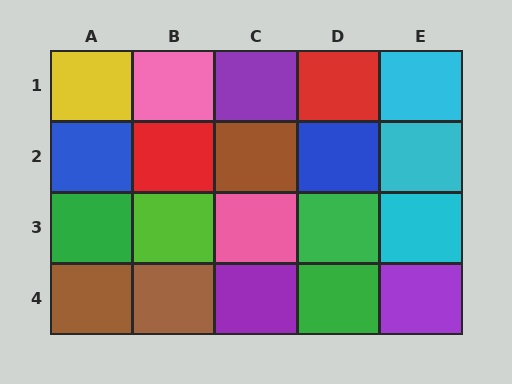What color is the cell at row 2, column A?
Blue.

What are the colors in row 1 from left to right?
Yellow, pink, purple, red, cyan.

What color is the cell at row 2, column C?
Brown.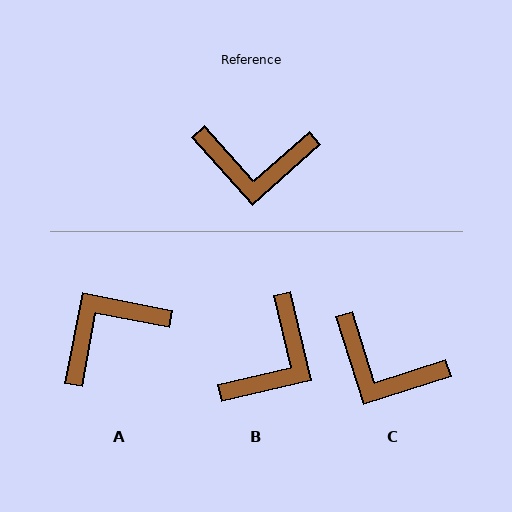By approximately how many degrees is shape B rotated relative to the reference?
Approximately 61 degrees counter-clockwise.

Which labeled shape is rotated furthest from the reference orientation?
A, about 143 degrees away.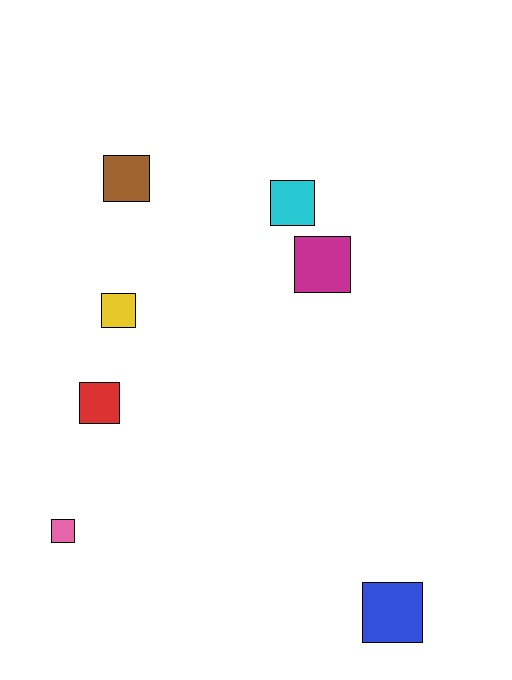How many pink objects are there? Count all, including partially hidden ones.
There is 1 pink object.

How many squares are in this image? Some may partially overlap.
There are 7 squares.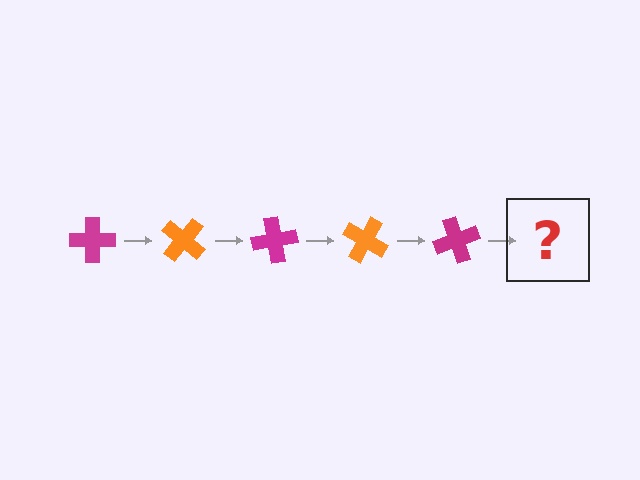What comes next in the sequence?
The next element should be an orange cross, rotated 200 degrees from the start.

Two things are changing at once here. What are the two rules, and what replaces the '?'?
The two rules are that it rotates 40 degrees each step and the color cycles through magenta and orange. The '?' should be an orange cross, rotated 200 degrees from the start.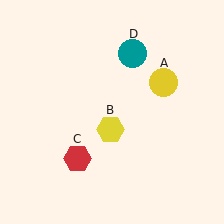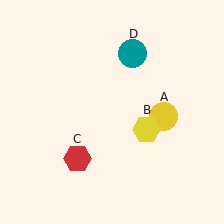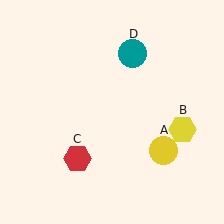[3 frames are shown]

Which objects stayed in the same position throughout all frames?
Red hexagon (object C) and teal circle (object D) remained stationary.